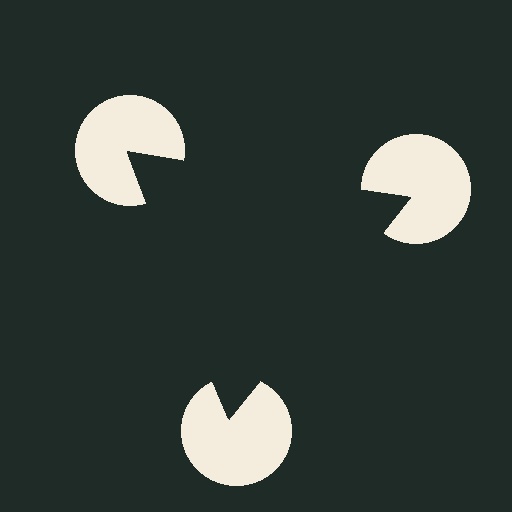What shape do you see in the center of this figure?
An illusory triangle — its edges are inferred from the aligned wedge cuts in the pac-man discs, not physically drawn.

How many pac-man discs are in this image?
There are 3 — one at each vertex of the illusory triangle.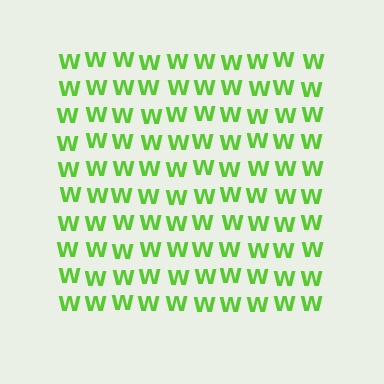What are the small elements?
The small elements are letter W's.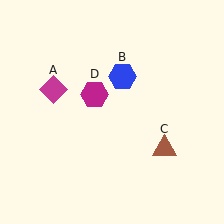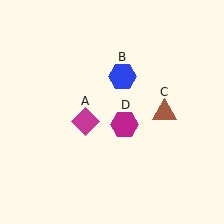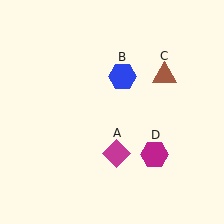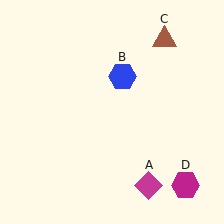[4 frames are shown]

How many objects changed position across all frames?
3 objects changed position: magenta diamond (object A), brown triangle (object C), magenta hexagon (object D).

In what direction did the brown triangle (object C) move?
The brown triangle (object C) moved up.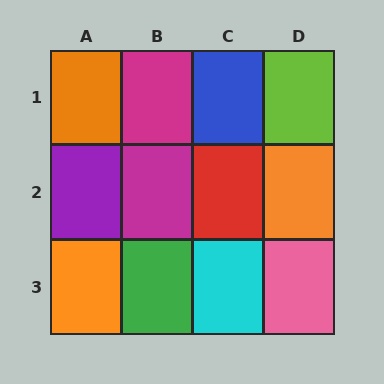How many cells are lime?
1 cell is lime.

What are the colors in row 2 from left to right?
Purple, magenta, red, orange.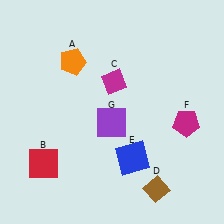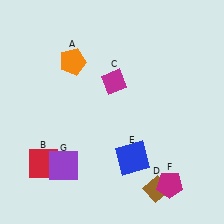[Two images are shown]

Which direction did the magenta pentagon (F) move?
The magenta pentagon (F) moved down.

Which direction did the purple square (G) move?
The purple square (G) moved left.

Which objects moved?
The objects that moved are: the magenta pentagon (F), the purple square (G).